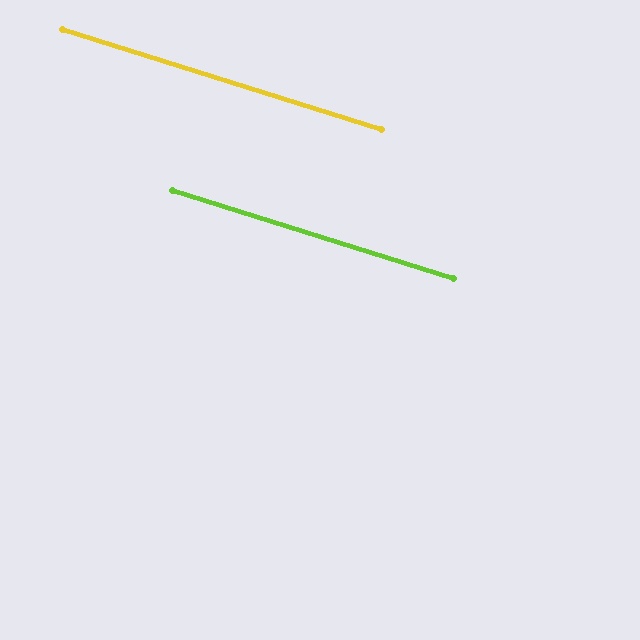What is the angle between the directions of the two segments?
Approximately 0 degrees.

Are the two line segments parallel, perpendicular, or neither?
Parallel — their directions differ by only 0.1°.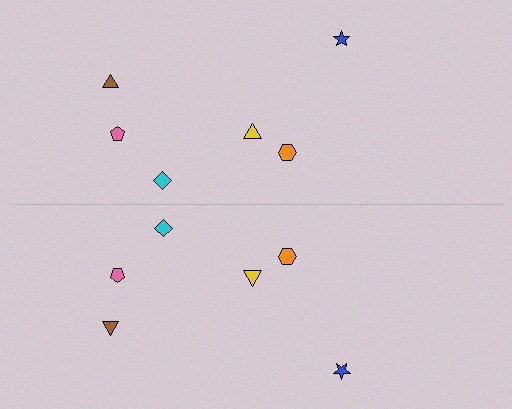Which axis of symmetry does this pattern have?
The pattern has a horizontal axis of symmetry running through the center of the image.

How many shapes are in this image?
There are 12 shapes in this image.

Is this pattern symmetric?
Yes, this pattern has bilateral (reflection) symmetry.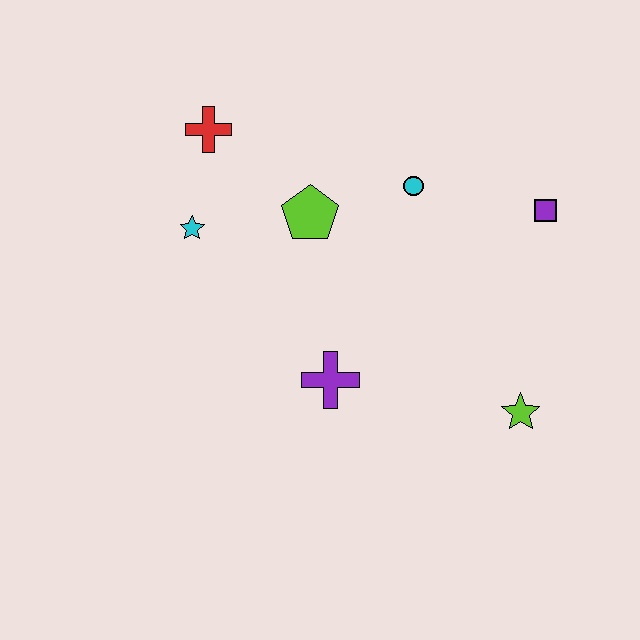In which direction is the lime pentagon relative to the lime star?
The lime pentagon is to the left of the lime star.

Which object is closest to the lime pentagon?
The cyan circle is closest to the lime pentagon.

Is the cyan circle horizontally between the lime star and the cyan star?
Yes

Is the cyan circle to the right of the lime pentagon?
Yes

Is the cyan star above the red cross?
No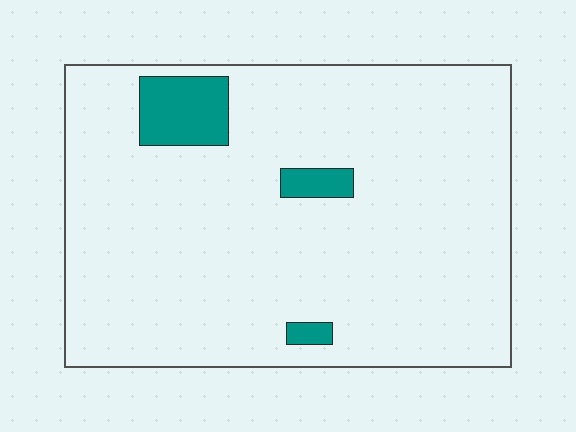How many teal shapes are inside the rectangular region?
3.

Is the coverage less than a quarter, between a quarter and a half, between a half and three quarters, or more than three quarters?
Less than a quarter.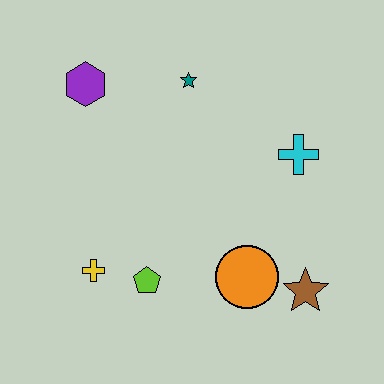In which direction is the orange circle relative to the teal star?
The orange circle is below the teal star.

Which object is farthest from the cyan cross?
The yellow cross is farthest from the cyan cross.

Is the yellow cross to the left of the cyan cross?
Yes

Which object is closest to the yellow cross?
The lime pentagon is closest to the yellow cross.